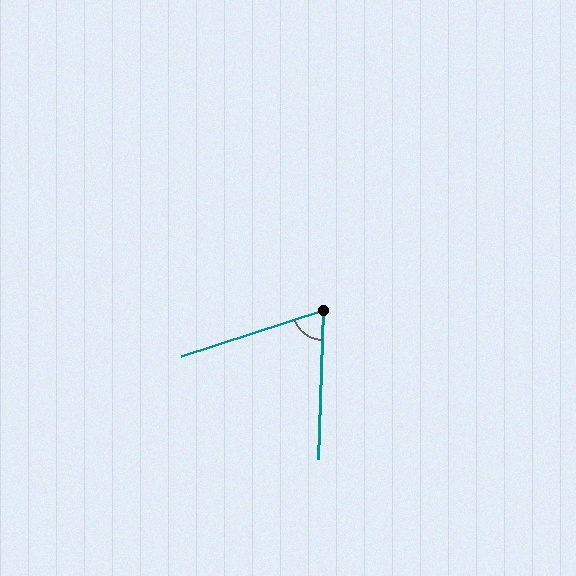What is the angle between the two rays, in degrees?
Approximately 70 degrees.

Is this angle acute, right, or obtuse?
It is acute.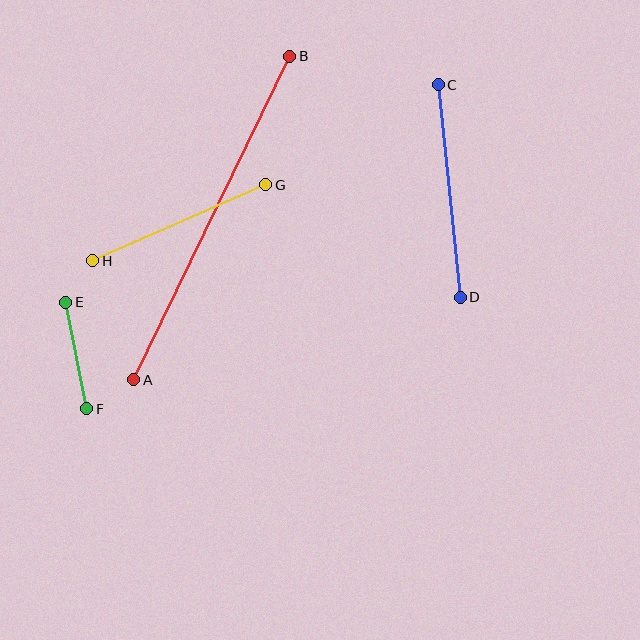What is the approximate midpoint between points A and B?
The midpoint is at approximately (212, 218) pixels.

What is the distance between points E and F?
The distance is approximately 109 pixels.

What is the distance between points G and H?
The distance is approximately 189 pixels.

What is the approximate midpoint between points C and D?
The midpoint is at approximately (449, 191) pixels.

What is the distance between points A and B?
The distance is approximately 359 pixels.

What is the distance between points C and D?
The distance is approximately 213 pixels.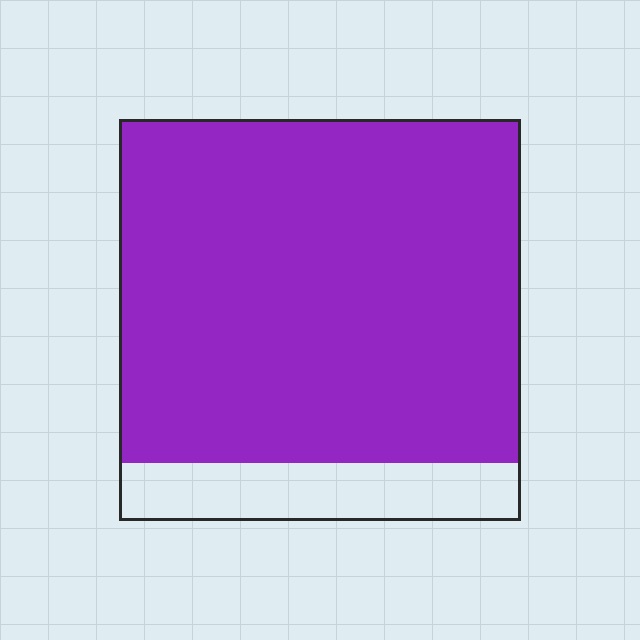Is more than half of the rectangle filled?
Yes.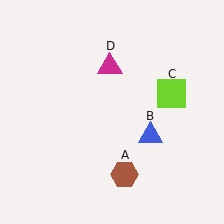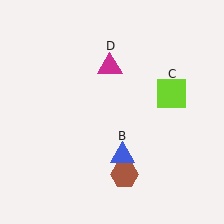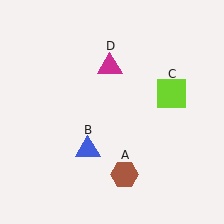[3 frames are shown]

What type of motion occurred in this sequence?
The blue triangle (object B) rotated clockwise around the center of the scene.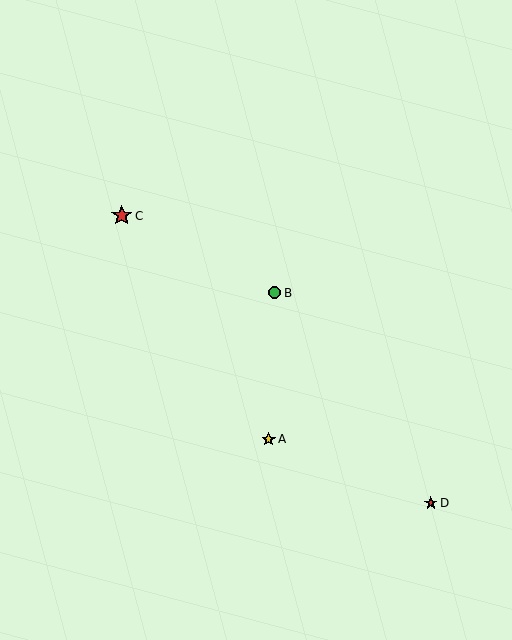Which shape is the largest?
The red star (labeled C) is the largest.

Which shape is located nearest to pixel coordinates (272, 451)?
The yellow star (labeled A) at (269, 439) is nearest to that location.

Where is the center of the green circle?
The center of the green circle is at (275, 293).